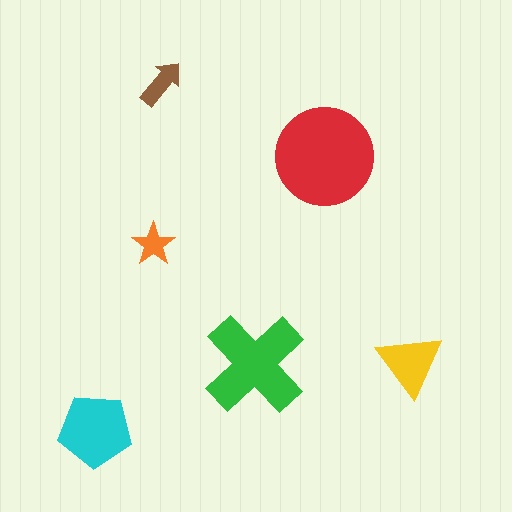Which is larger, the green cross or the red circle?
The red circle.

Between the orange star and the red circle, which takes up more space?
The red circle.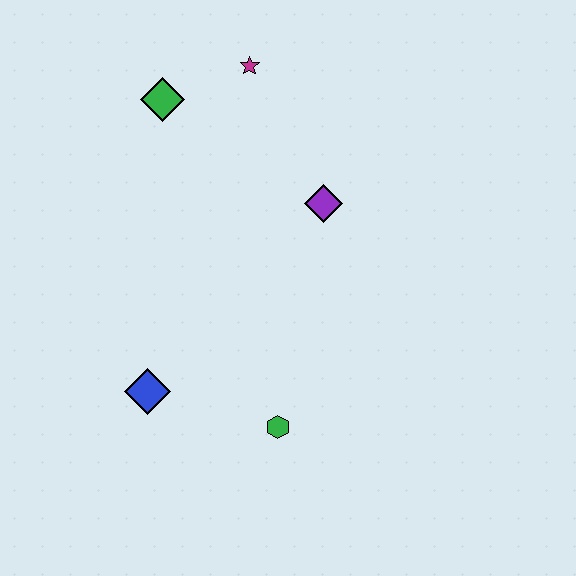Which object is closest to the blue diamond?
The green hexagon is closest to the blue diamond.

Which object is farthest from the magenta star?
The green hexagon is farthest from the magenta star.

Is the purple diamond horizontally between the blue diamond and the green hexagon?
No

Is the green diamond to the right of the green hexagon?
No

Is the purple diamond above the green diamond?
No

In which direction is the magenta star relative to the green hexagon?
The magenta star is above the green hexagon.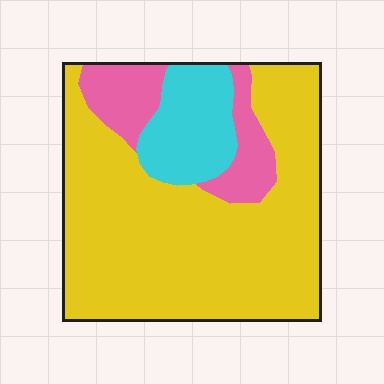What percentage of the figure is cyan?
Cyan takes up about one eighth (1/8) of the figure.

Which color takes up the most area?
Yellow, at roughly 70%.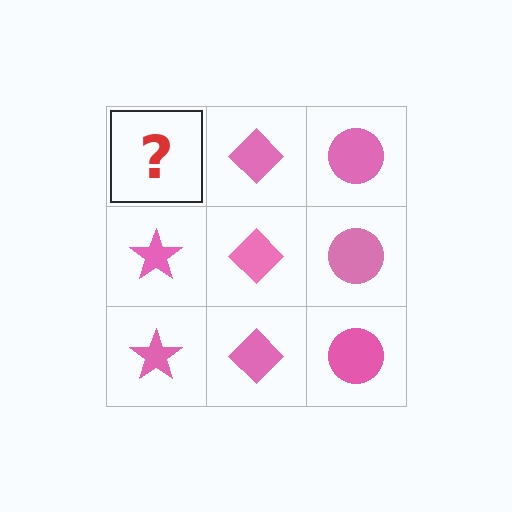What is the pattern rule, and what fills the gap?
The rule is that each column has a consistent shape. The gap should be filled with a pink star.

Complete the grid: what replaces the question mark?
The question mark should be replaced with a pink star.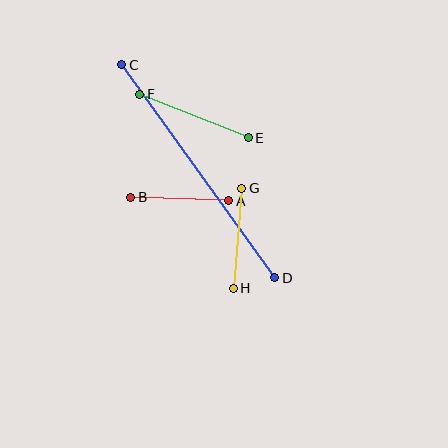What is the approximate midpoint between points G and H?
The midpoint is at approximately (238, 238) pixels.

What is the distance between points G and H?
The distance is approximately 100 pixels.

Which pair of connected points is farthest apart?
Points C and D are farthest apart.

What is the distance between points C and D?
The distance is approximately 262 pixels.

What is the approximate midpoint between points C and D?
The midpoint is at approximately (198, 171) pixels.